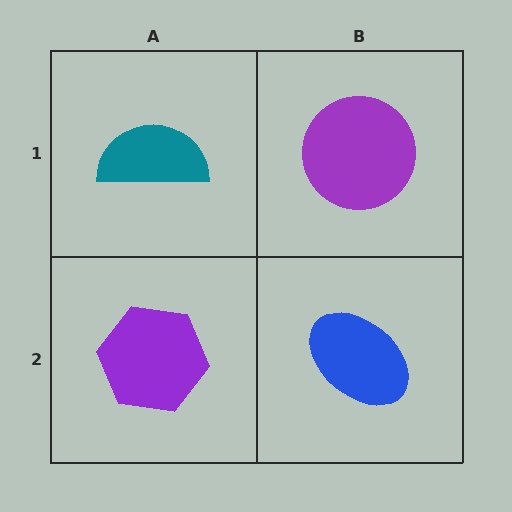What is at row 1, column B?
A purple circle.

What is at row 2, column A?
A purple hexagon.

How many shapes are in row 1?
2 shapes.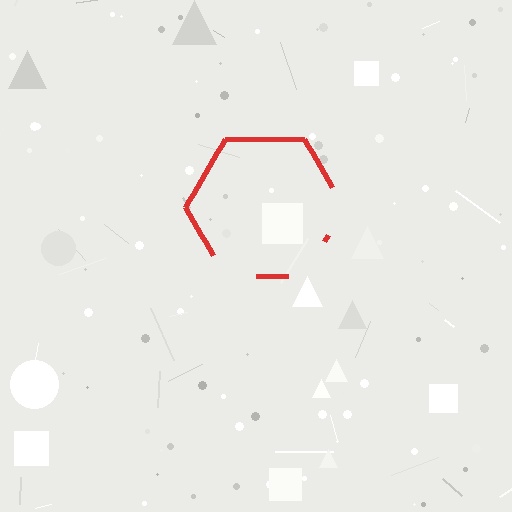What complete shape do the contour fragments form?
The contour fragments form a hexagon.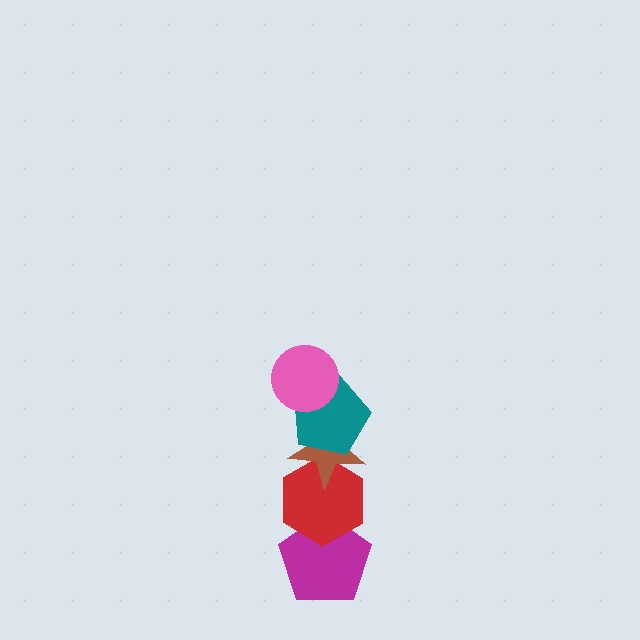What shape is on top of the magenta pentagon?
The red hexagon is on top of the magenta pentagon.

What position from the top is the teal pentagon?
The teal pentagon is 2nd from the top.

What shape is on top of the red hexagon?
The brown star is on top of the red hexagon.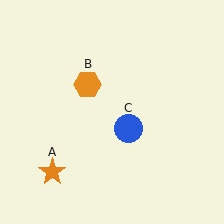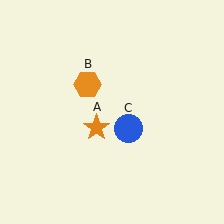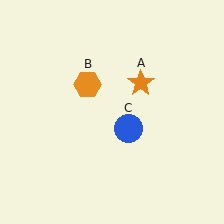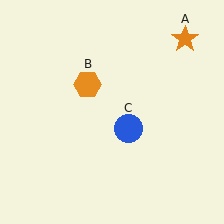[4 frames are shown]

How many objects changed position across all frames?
1 object changed position: orange star (object A).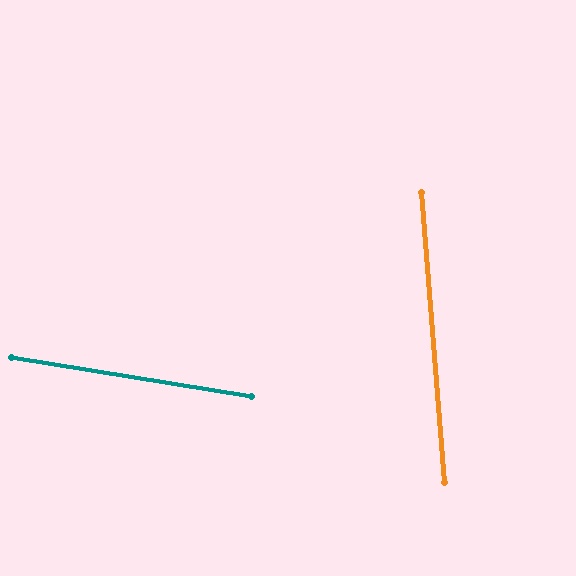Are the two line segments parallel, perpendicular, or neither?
Neither parallel nor perpendicular — they differ by about 76°.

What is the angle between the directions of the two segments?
Approximately 76 degrees.